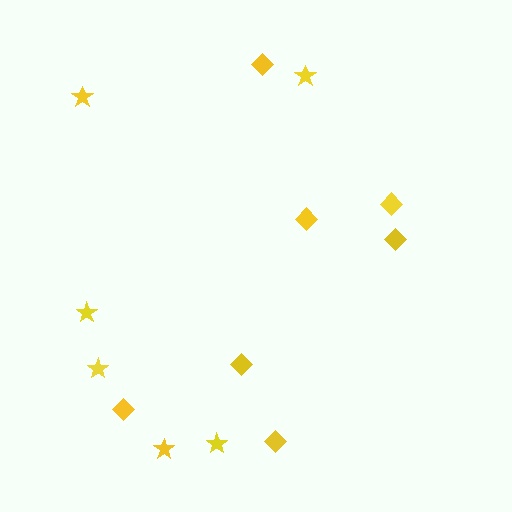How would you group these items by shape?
There are 2 groups: one group of stars (6) and one group of diamonds (7).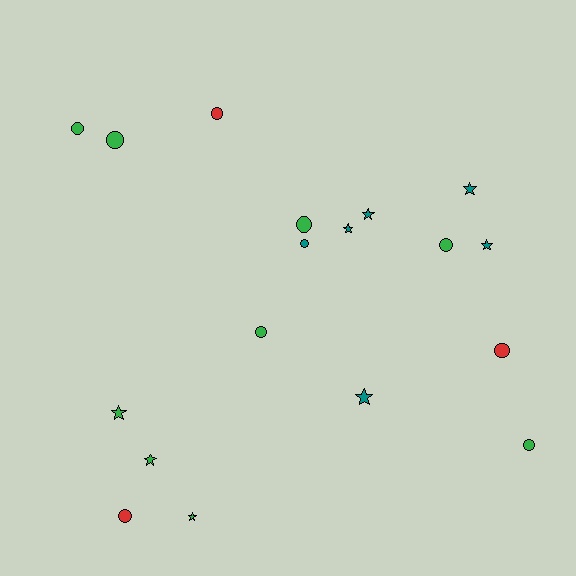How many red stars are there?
There are no red stars.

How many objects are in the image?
There are 18 objects.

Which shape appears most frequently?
Circle, with 10 objects.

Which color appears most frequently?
Green, with 9 objects.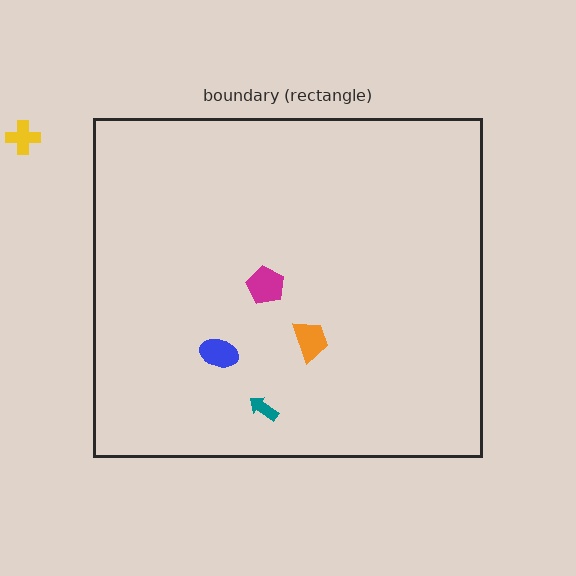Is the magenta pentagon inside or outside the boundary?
Inside.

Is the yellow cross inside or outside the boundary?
Outside.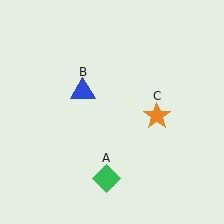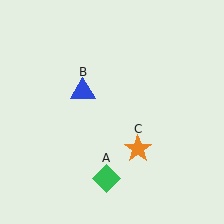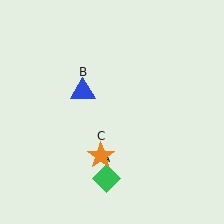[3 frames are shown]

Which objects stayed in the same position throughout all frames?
Green diamond (object A) and blue triangle (object B) remained stationary.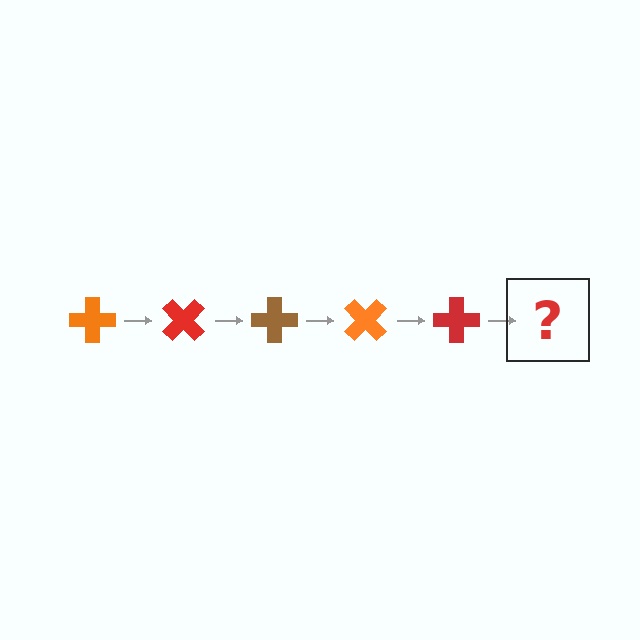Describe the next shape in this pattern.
It should be a brown cross, rotated 225 degrees from the start.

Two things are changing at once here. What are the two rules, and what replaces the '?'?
The two rules are that it rotates 45 degrees each step and the color cycles through orange, red, and brown. The '?' should be a brown cross, rotated 225 degrees from the start.